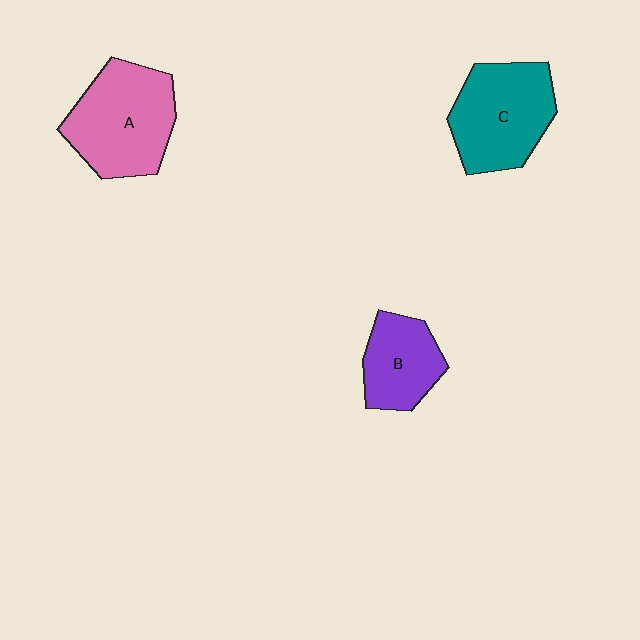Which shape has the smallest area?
Shape B (purple).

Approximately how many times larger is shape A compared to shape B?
Approximately 1.6 times.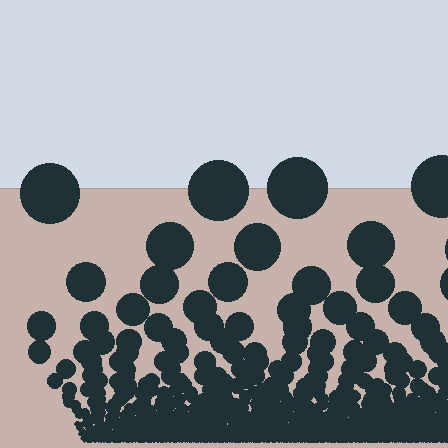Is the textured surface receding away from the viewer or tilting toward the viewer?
The surface appears to tilt toward the viewer. Texture elements get larger and sparser toward the top.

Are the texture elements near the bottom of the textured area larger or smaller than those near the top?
Smaller. The gradient is inverted — elements near the bottom are smaller and denser.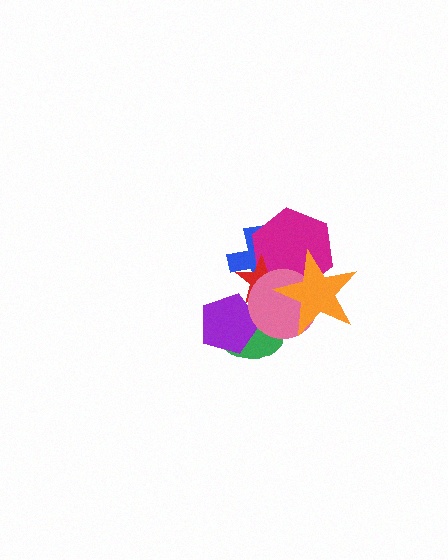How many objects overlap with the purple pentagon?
2 objects overlap with the purple pentagon.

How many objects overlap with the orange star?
4 objects overlap with the orange star.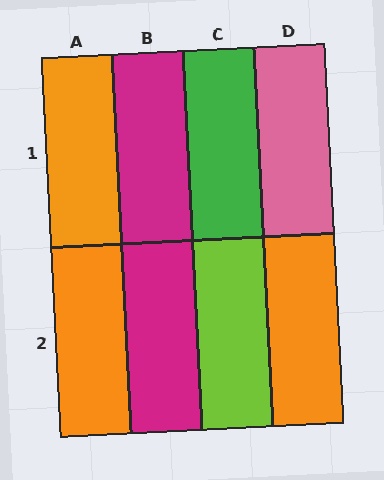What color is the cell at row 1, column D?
Pink.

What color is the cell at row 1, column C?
Green.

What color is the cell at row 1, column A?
Orange.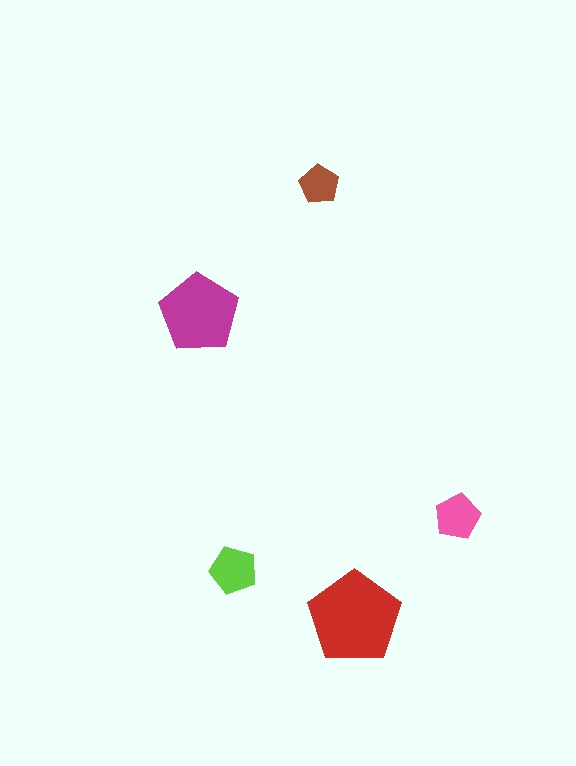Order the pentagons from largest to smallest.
the red one, the magenta one, the lime one, the pink one, the brown one.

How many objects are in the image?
There are 5 objects in the image.